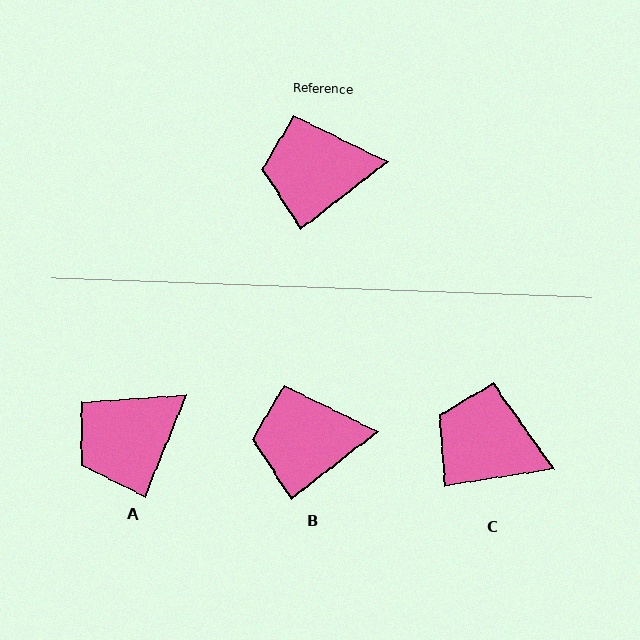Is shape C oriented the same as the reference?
No, it is off by about 29 degrees.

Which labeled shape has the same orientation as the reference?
B.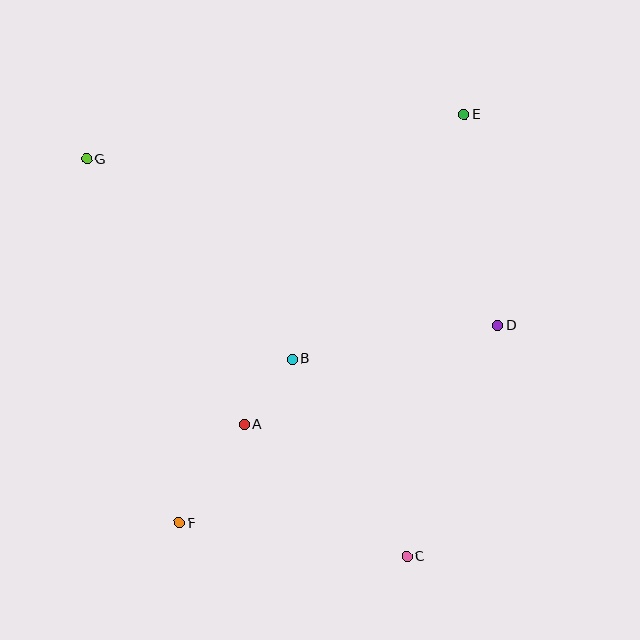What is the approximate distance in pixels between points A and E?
The distance between A and E is approximately 380 pixels.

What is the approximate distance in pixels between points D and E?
The distance between D and E is approximately 213 pixels.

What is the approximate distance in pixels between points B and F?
The distance between B and F is approximately 199 pixels.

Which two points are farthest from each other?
Points C and G are farthest from each other.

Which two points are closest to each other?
Points A and B are closest to each other.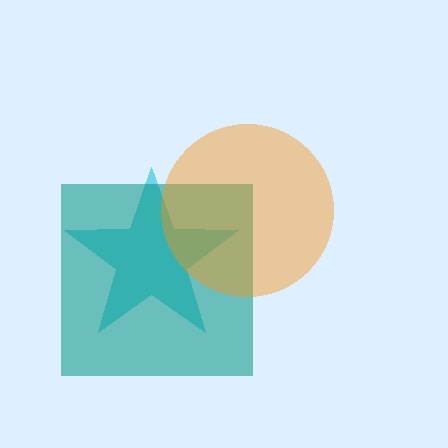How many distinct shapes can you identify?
There are 3 distinct shapes: a cyan star, a teal square, an orange circle.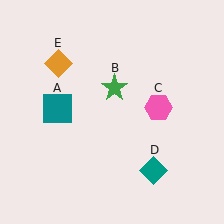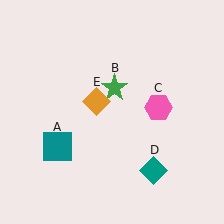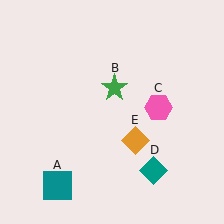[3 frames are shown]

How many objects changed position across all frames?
2 objects changed position: teal square (object A), orange diamond (object E).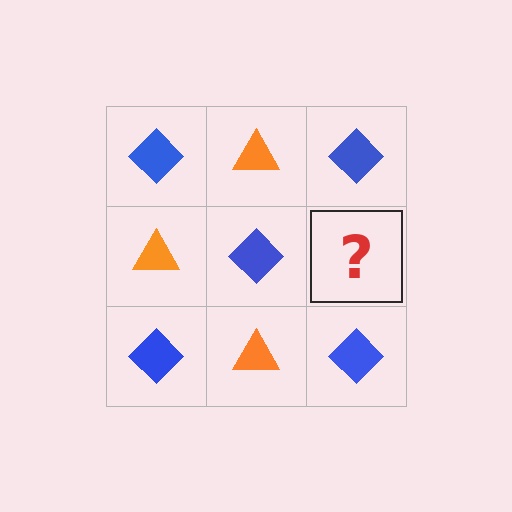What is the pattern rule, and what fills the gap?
The rule is that it alternates blue diamond and orange triangle in a checkerboard pattern. The gap should be filled with an orange triangle.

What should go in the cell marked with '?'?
The missing cell should contain an orange triangle.